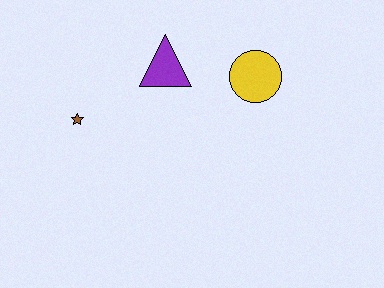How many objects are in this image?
There are 3 objects.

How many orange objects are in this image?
There are no orange objects.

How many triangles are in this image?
There is 1 triangle.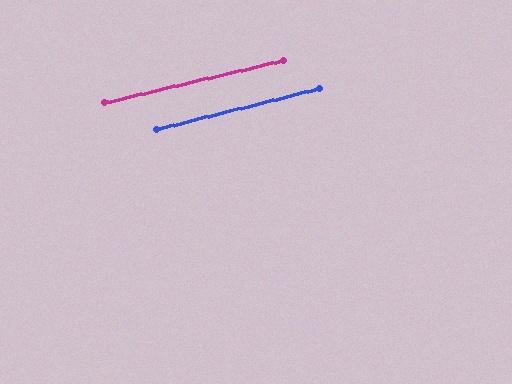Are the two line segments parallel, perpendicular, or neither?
Parallel — their directions differ by only 0.9°.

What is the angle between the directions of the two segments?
Approximately 1 degree.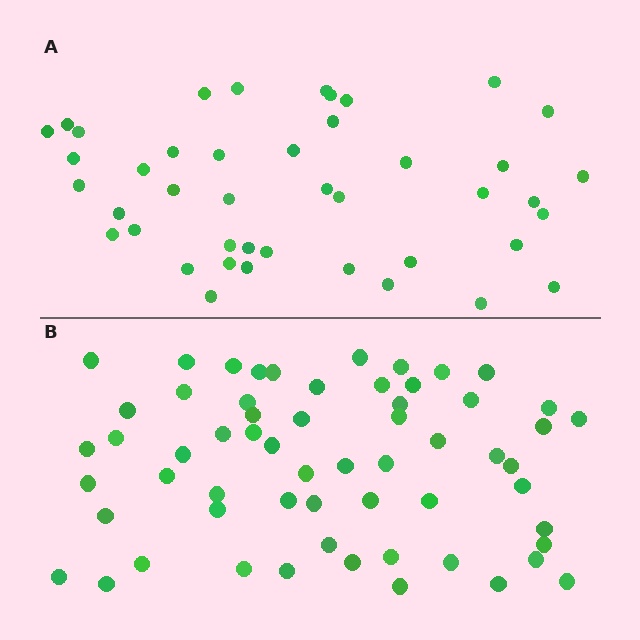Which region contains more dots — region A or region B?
Region B (the bottom region) has more dots.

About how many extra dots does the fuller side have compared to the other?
Region B has approximately 15 more dots than region A.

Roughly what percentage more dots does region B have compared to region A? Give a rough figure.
About 40% more.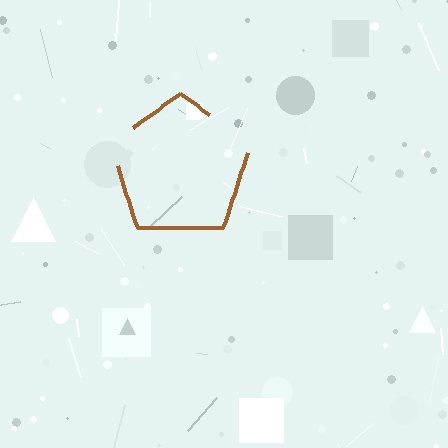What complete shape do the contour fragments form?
The contour fragments form a pentagon.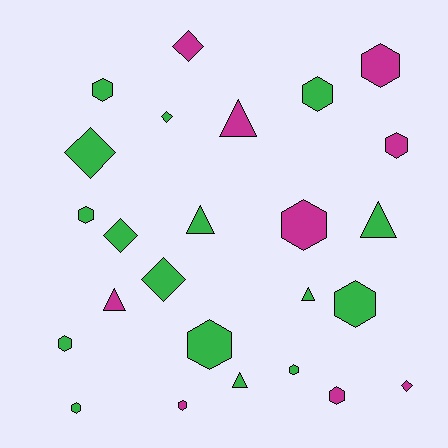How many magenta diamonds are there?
There are 2 magenta diamonds.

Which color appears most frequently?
Green, with 16 objects.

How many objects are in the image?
There are 25 objects.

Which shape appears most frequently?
Hexagon, with 13 objects.